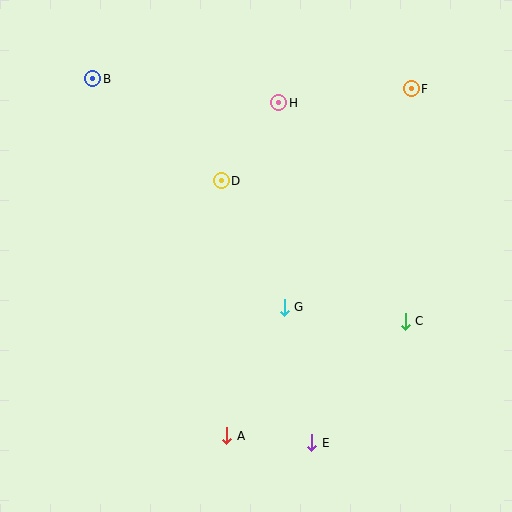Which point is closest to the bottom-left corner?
Point A is closest to the bottom-left corner.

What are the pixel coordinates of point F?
Point F is at (411, 89).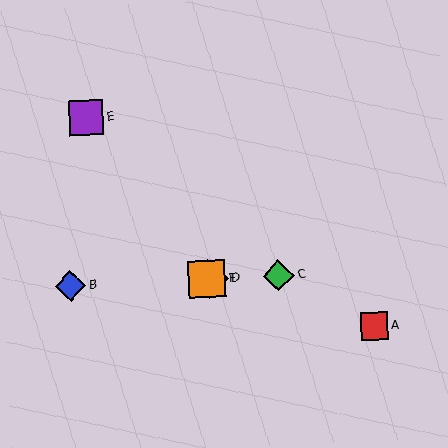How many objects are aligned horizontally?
4 objects (B, C, D, F) are aligned horizontally.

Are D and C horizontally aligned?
Yes, both are at y≈279.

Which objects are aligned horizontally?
Objects B, C, D, F are aligned horizontally.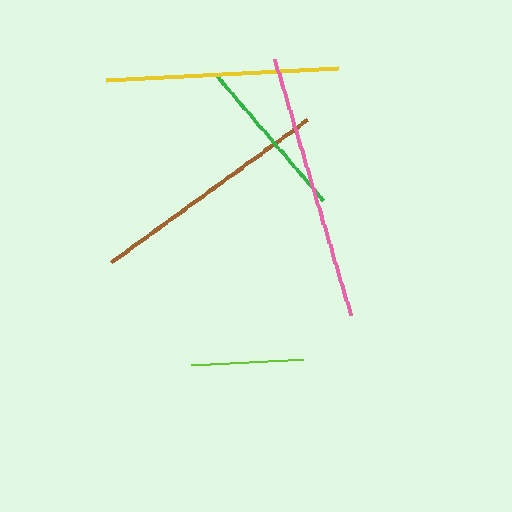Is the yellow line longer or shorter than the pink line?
The pink line is longer than the yellow line.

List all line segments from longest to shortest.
From longest to shortest: pink, brown, yellow, green, lime.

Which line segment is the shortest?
The lime line is the shortest at approximately 113 pixels.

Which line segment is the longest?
The pink line is the longest at approximately 268 pixels.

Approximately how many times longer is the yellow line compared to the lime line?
The yellow line is approximately 2.1 times the length of the lime line.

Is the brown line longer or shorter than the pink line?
The pink line is longer than the brown line.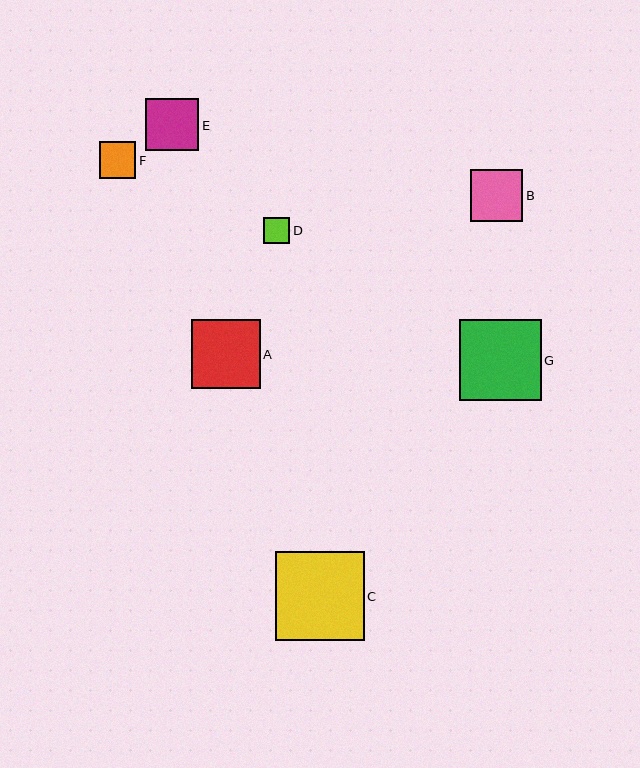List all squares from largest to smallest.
From largest to smallest: C, G, A, E, B, F, D.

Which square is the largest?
Square C is the largest with a size of approximately 89 pixels.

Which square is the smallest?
Square D is the smallest with a size of approximately 26 pixels.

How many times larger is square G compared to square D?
Square G is approximately 3.1 times the size of square D.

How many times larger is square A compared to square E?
Square A is approximately 1.3 times the size of square E.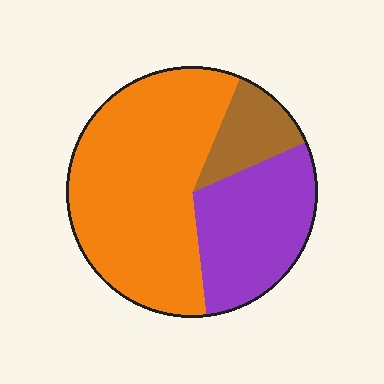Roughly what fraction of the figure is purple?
Purple covers about 30% of the figure.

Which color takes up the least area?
Brown, at roughly 10%.